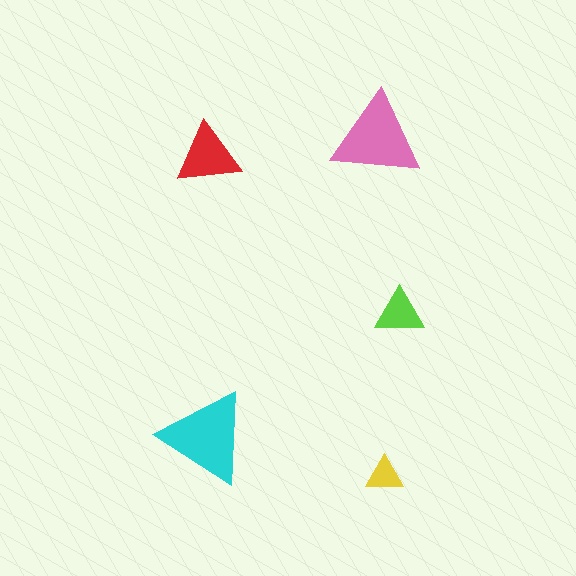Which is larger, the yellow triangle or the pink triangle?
The pink one.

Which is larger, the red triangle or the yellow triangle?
The red one.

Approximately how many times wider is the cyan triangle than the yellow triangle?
About 2.5 times wider.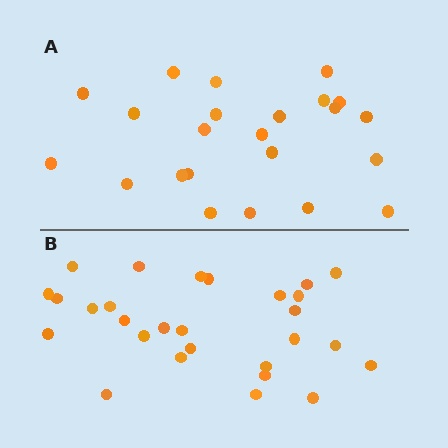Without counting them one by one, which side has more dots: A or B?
Region B (the bottom region) has more dots.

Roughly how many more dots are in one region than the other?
Region B has about 5 more dots than region A.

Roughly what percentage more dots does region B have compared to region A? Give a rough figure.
About 20% more.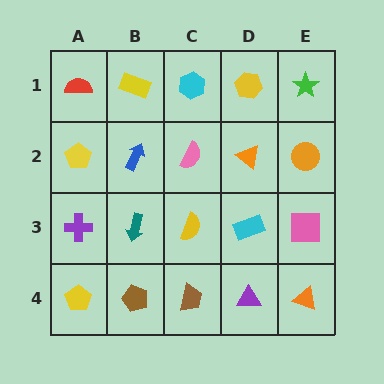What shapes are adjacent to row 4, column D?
A cyan rectangle (row 3, column D), a brown trapezoid (row 4, column C), an orange triangle (row 4, column E).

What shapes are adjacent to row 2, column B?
A yellow rectangle (row 1, column B), a teal arrow (row 3, column B), a yellow pentagon (row 2, column A), a pink semicircle (row 2, column C).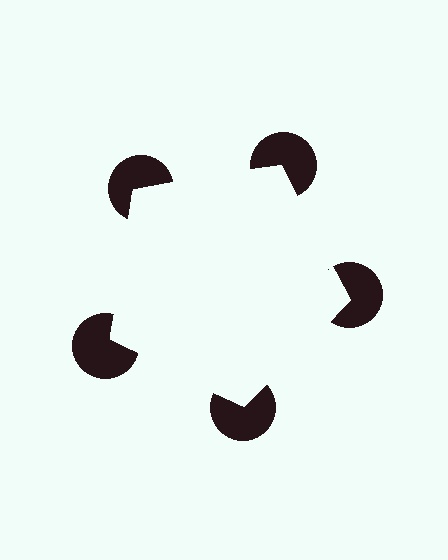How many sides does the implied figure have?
5 sides.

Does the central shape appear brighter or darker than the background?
It typically appears slightly brighter than the background, even though no actual brightness change is drawn.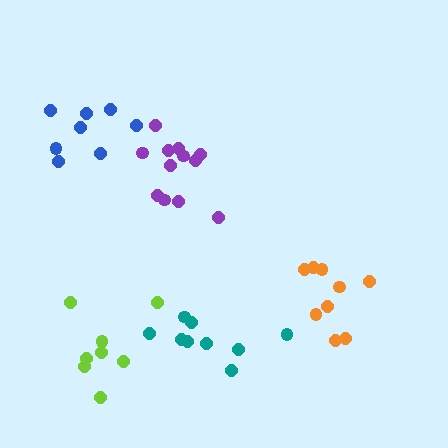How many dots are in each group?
Group 1: 9 dots, Group 2: 9 dots, Group 3: 8 dots, Group 4: 8 dots, Group 5: 12 dots (46 total).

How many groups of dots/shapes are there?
There are 5 groups.